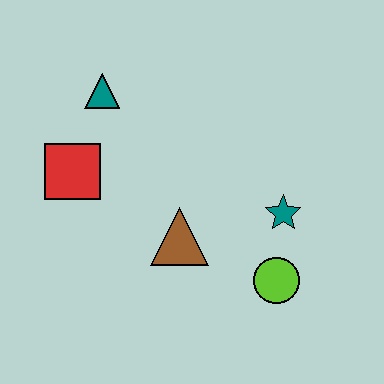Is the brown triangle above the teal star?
No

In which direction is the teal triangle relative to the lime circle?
The teal triangle is above the lime circle.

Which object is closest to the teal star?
The lime circle is closest to the teal star.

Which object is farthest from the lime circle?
The teal triangle is farthest from the lime circle.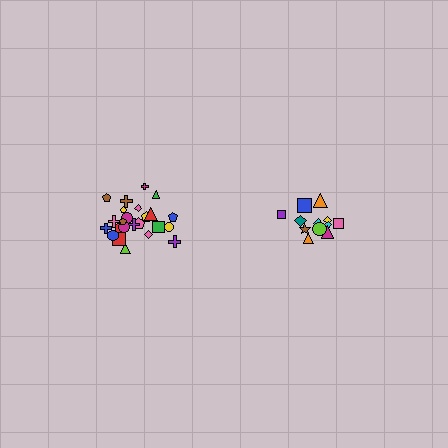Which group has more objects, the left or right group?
The left group.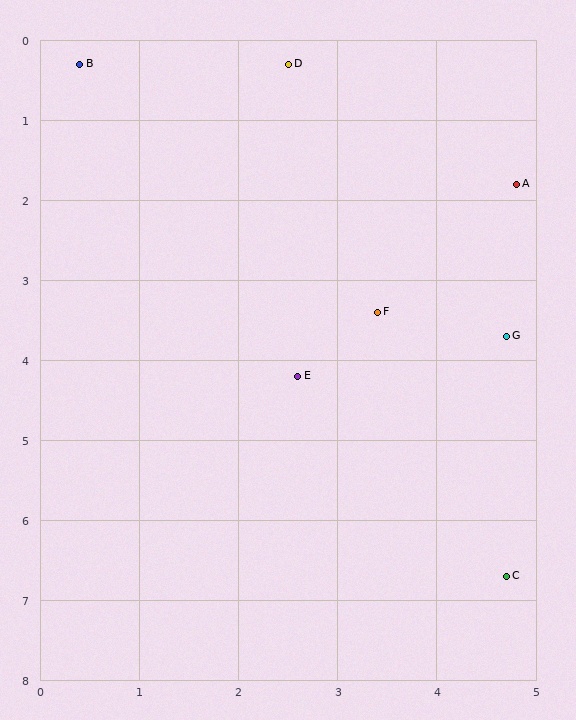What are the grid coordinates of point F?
Point F is at approximately (3.4, 3.4).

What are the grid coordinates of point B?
Point B is at approximately (0.4, 0.3).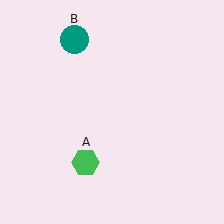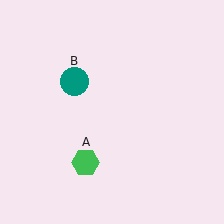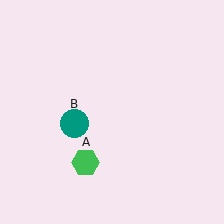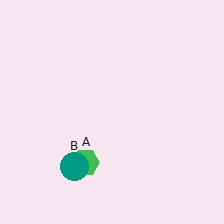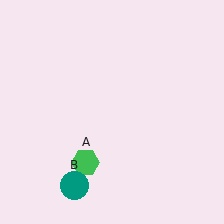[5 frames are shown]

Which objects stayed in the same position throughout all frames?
Green hexagon (object A) remained stationary.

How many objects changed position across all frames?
1 object changed position: teal circle (object B).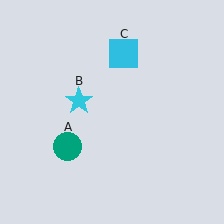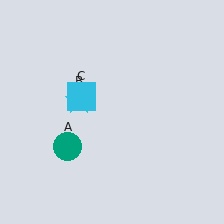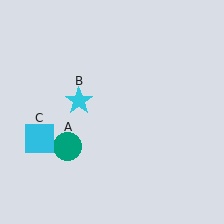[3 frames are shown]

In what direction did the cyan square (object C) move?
The cyan square (object C) moved down and to the left.